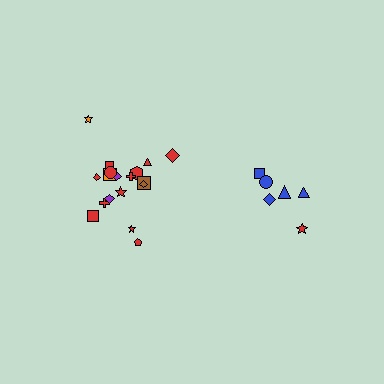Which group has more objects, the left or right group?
The left group.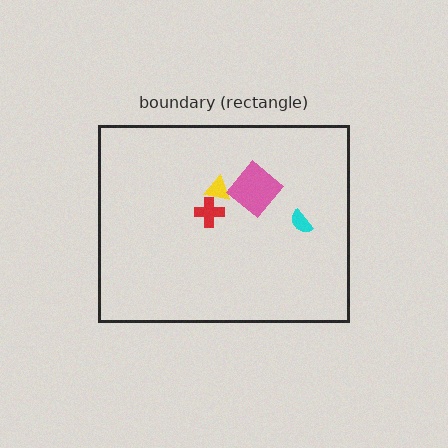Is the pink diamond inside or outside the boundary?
Inside.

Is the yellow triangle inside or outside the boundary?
Inside.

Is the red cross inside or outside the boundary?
Inside.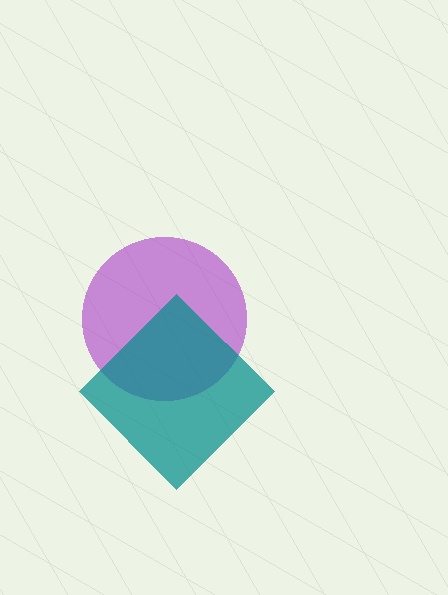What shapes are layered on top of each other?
The layered shapes are: a purple circle, a teal diamond.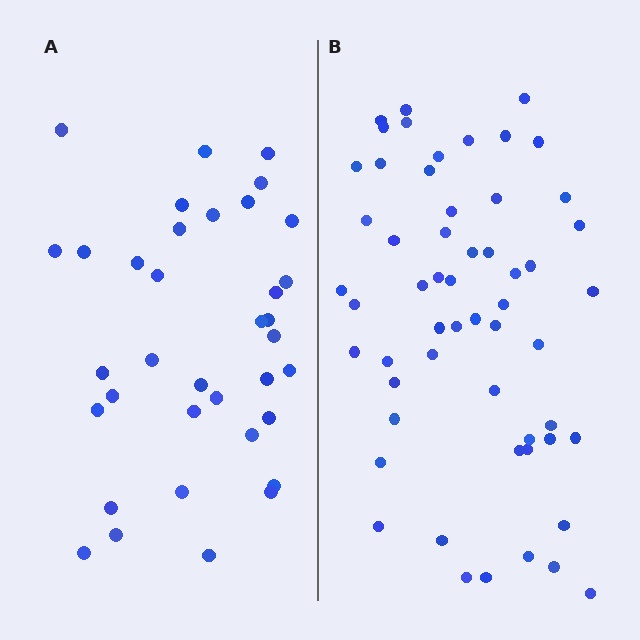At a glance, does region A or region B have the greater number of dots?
Region B (the right region) has more dots.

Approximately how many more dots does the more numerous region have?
Region B has approximately 20 more dots than region A.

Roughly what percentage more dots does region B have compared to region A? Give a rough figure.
About 55% more.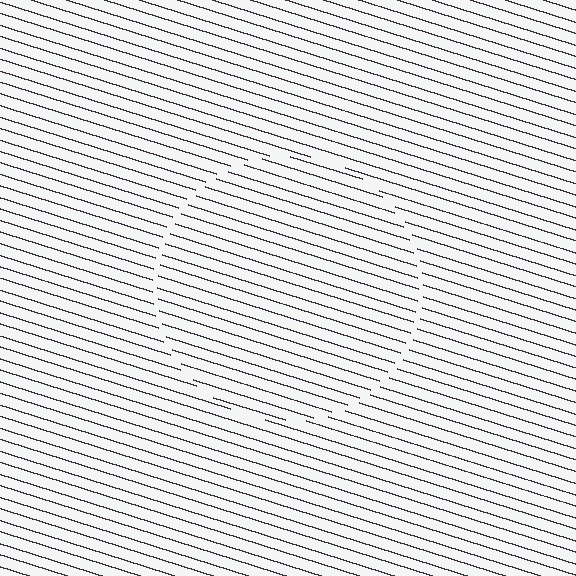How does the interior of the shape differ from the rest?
The interior of the shape contains the same grating, shifted by half a period — the contour is defined by the phase discontinuity where line-ends from the inner and outer gratings abut.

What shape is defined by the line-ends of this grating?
An illusory circle. The interior of the shape contains the same grating, shifted by half a period — the contour is defined by the phase discontinuity where line-ends from the inner and outer gratings abut.